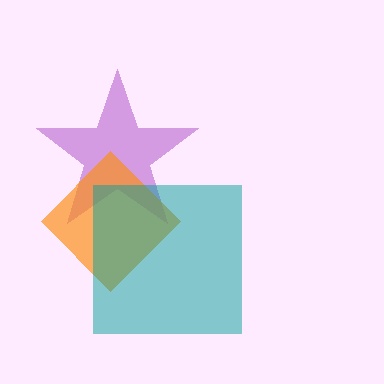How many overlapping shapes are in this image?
There are 3 overlapping shapes in the image.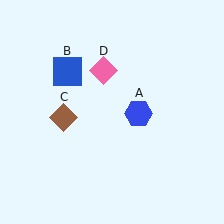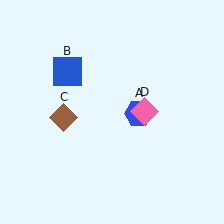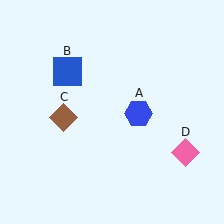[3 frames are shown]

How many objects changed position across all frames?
1 object changed position: pink diamond (object D).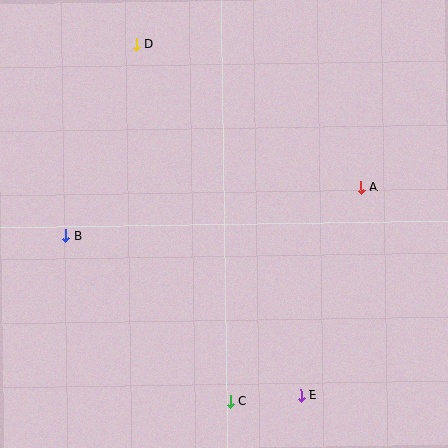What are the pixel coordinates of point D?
Point D is at (136, 44).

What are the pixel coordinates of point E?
Point E is at (301, 395).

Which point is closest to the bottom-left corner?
Point B is closest to the bottom-left corner.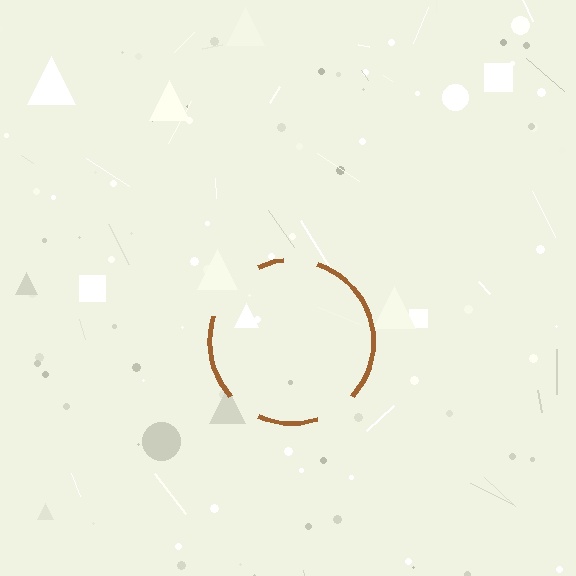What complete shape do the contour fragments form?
The contour fragments form a circle.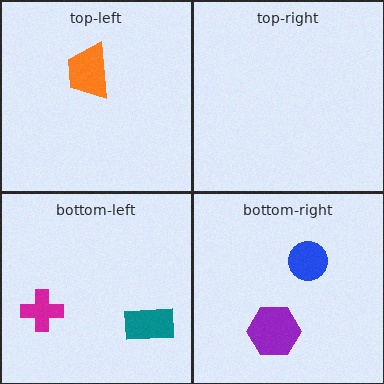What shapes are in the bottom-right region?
The purple hexagon, the blue circle.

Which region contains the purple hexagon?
The bottom-right region.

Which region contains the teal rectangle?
The bottom-left region.